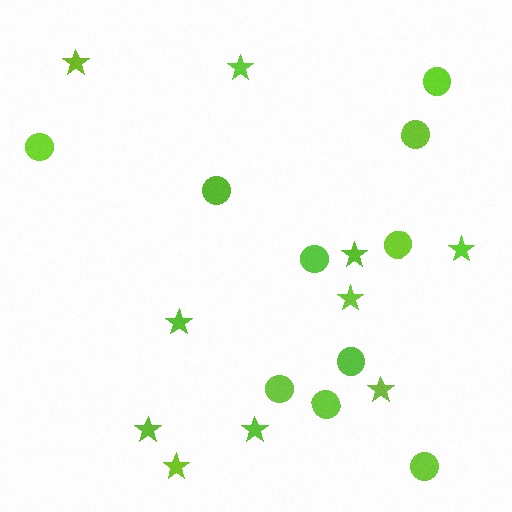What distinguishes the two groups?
There are 2 groups: one group of stars (10) and one group of circles (10).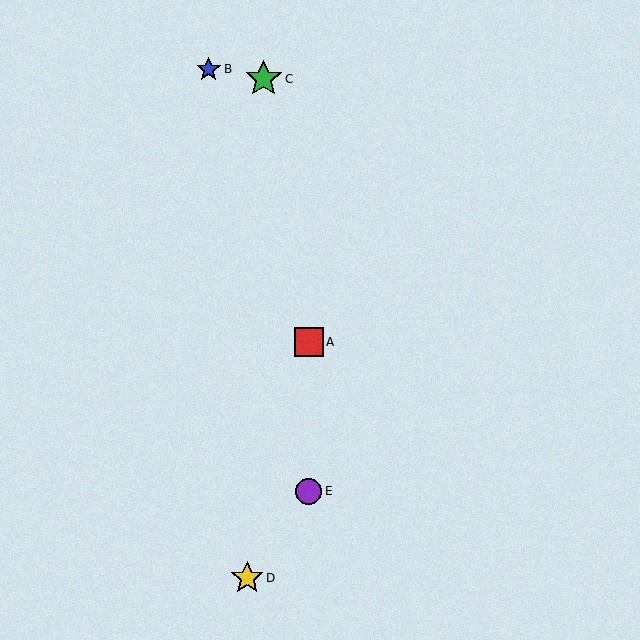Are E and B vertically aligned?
No, E is at x≈309 and B is at x≈209.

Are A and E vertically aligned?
Yes, both are at x≈309.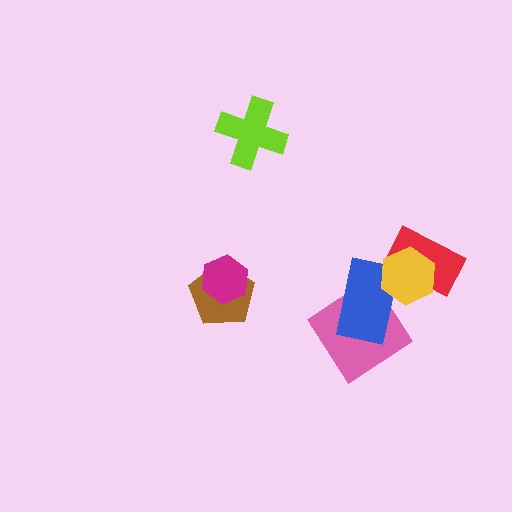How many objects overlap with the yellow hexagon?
2 objects overlap with the yellow hexagon.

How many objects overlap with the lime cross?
0 objects overlap with the lime cross.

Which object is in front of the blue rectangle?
The yellow hexagon is in front of the blue rectangle.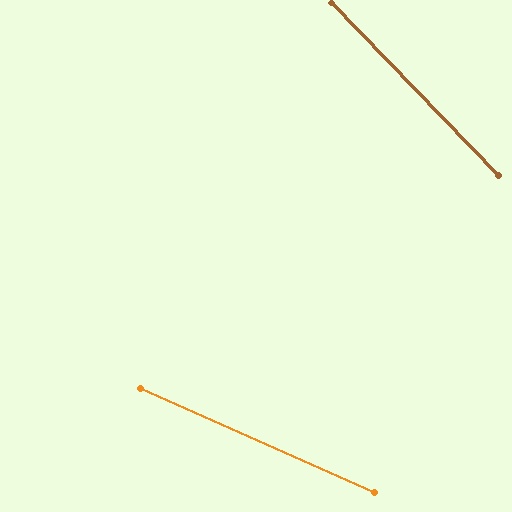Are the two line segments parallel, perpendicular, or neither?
Neither parallel nor perpendicular — they differ by about 22°.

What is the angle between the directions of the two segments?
Approximately 22 degrees.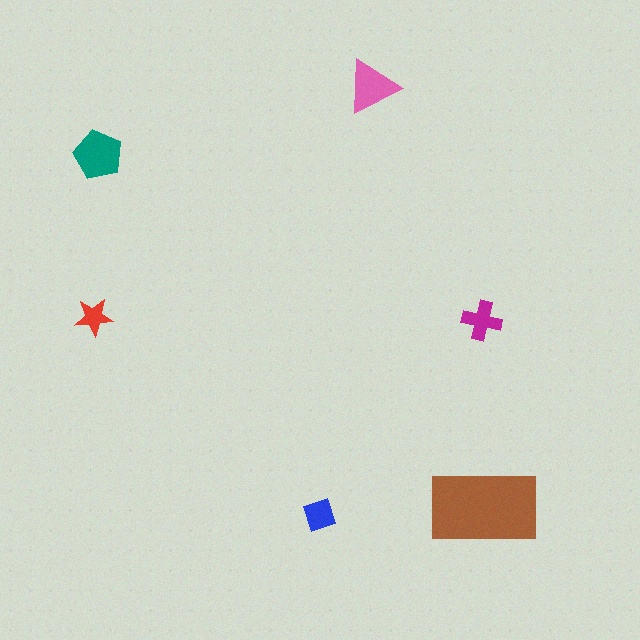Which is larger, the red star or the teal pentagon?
The teal pentagon.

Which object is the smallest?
The red star.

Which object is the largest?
The brown rectangle.